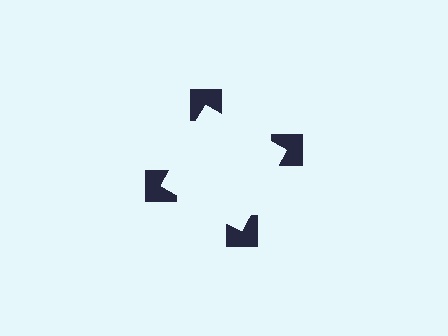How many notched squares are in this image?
There are 4 — one at each vertex of the illusory square.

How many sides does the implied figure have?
4 sides.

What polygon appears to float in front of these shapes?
An illusory square — its edges are inferred from the aligned wedge cuts in the notched squares, not physically drawn.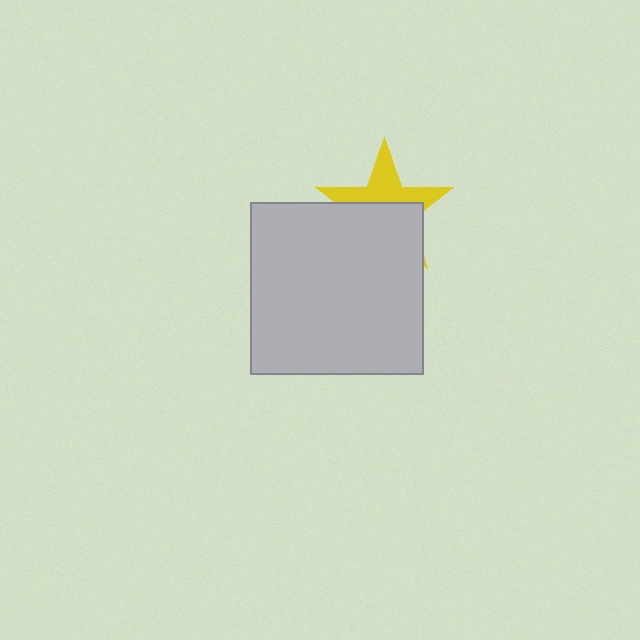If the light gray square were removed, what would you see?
You would see the complete yellow star.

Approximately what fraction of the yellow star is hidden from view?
Roughly 57% of the yellow star is hidden behind the light gray square.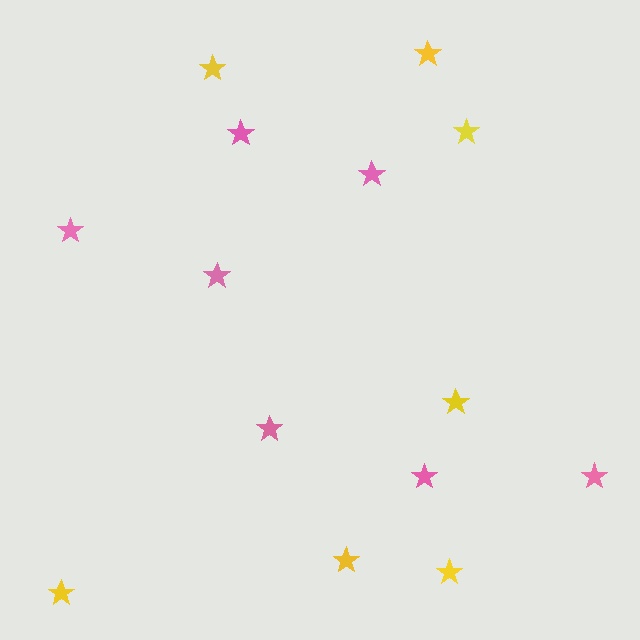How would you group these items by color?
There are 2 groups: one group of pink stars (7) and one group of yellow stars (7).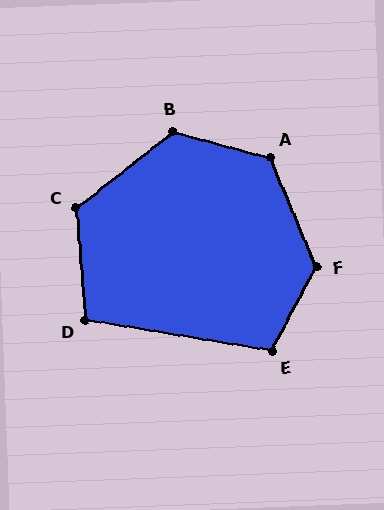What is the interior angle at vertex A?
Approximately 128 degrees (obtuse).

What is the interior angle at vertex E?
Approximately 109 degrees (obtuse).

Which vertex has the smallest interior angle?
D, at approximately 104 degrees.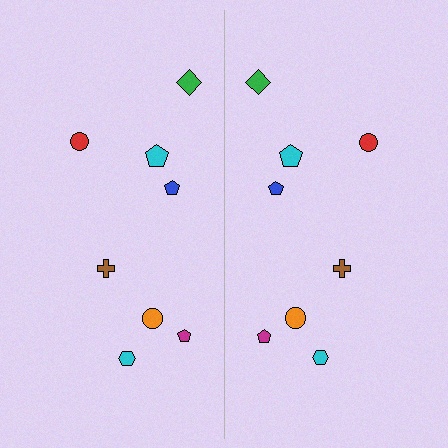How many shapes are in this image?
There are 16 shapes in this image.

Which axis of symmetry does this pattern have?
The pattern has a vertical axis of symmetry running through the center of the image.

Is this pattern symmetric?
Yes, this pattern has bilateral (reflection) symmetry.